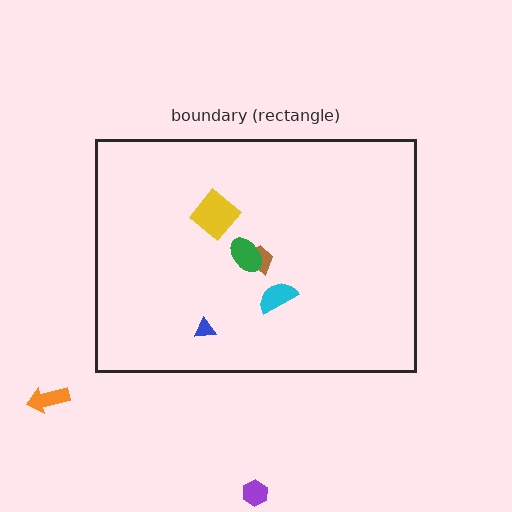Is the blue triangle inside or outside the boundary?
Inside.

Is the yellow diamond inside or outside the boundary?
Inside.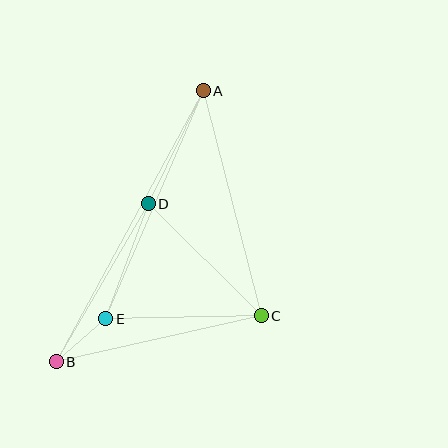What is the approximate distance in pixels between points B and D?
The distance between B and D is approximately 183 pixels.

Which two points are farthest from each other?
Points A and B are farthest from each other.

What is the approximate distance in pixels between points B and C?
The distance between B and C is approximately 210 pixels.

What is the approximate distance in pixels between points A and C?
The distance between A and C is approximately 233 pixels.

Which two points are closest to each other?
Points B and E are closest to each other.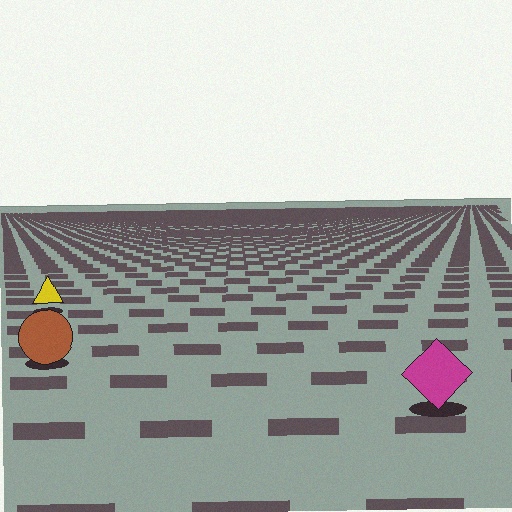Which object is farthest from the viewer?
The yellow triangle is farthest from the viewer. It appears smaller and the ground texture around it is denser.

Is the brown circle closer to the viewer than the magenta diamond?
No. The magenta diamond is closer — you can tell from the texture gradient: the ground texture is coarser near it.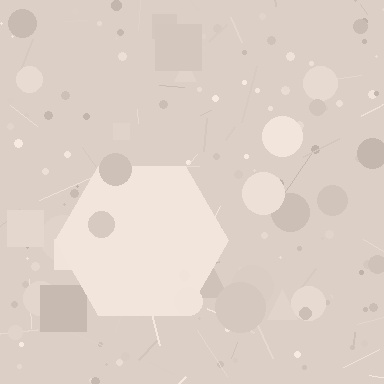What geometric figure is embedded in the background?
A hexagon is embedded in the background.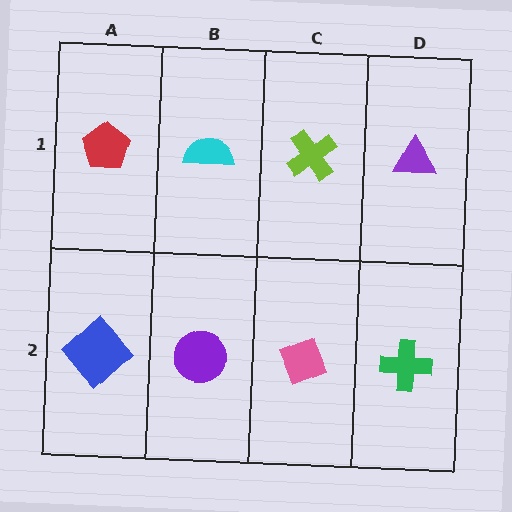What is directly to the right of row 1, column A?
A cyan semicircle.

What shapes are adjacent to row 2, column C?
A lime cross (row 1, column C), a purple circle (row 2, column B), a green cross (row 2, column D).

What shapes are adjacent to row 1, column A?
A blue diamond (row 2, column A), a cyan semicircle (row 1, column B).